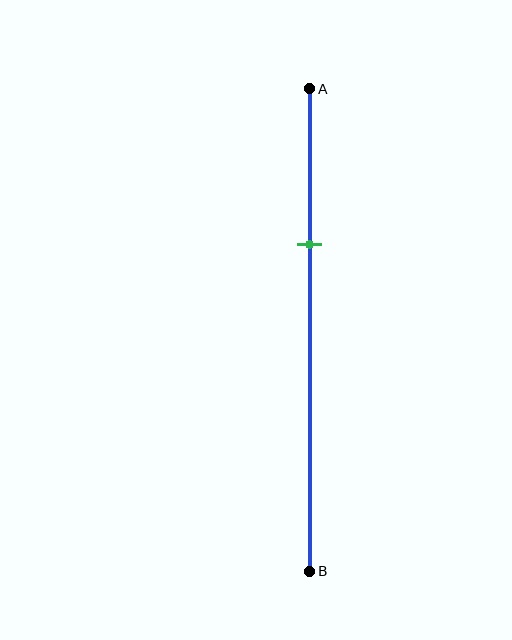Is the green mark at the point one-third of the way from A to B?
Yes, the mark is approximately at the one-third point.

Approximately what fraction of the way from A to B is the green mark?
The green mark is approximately 30% of the way from A to B.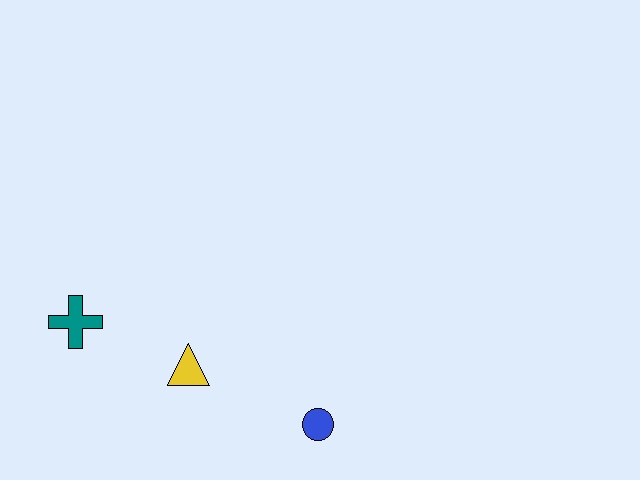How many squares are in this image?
There are no squares.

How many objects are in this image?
There are 3 objects.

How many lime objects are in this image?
There are no lime objects.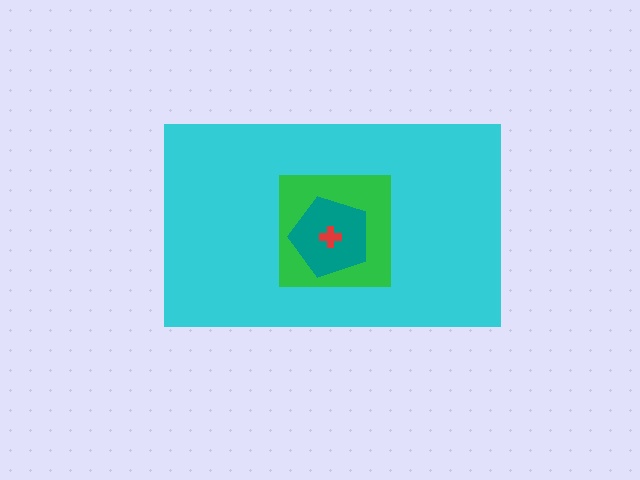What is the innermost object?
The red cross.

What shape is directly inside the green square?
The teal pentagon.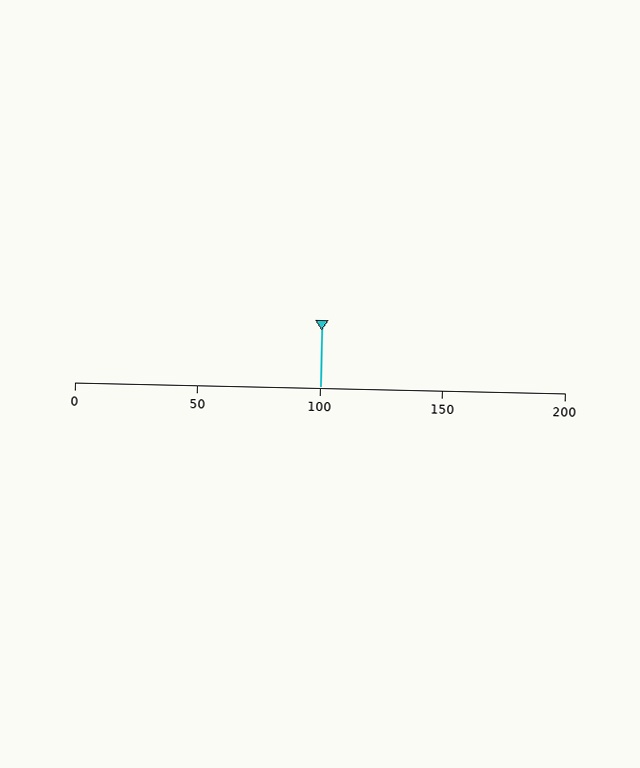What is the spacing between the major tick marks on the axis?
The major ticks are spaced 50 apart.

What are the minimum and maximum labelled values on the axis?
The axis runs from 0 to 200.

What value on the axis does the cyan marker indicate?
The marker indicates approximately 100.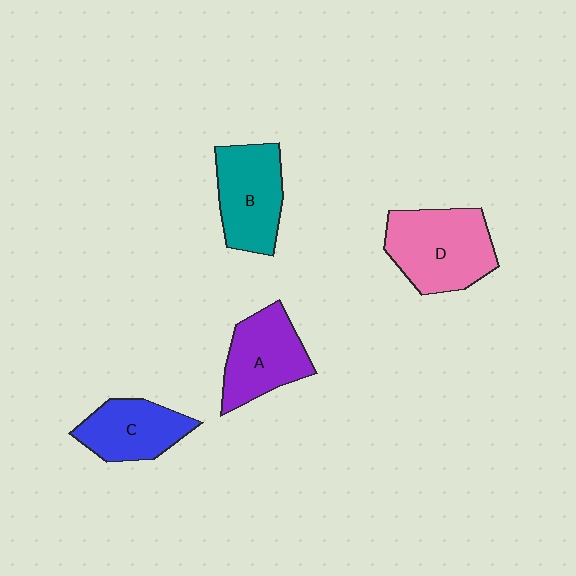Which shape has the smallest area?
Shape C (blue).